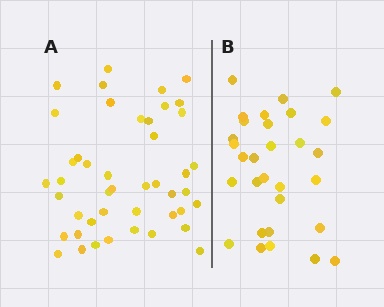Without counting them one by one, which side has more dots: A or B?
Region A (the left region) has more dots.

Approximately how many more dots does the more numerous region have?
Region A has approximately 15 more dots than region B.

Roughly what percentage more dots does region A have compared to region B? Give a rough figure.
About 50% more.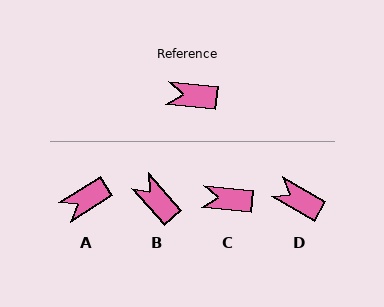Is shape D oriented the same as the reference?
No, it is off by about 23 degrees.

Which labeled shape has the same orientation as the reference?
C.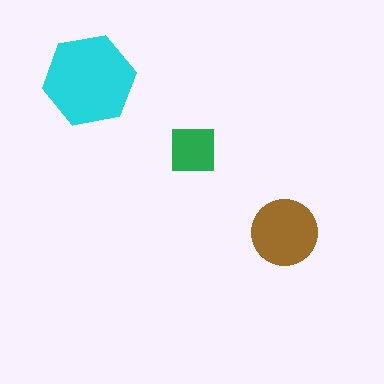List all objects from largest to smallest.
The cyan hexagon, the brown circle, the green square.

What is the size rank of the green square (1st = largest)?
3rd.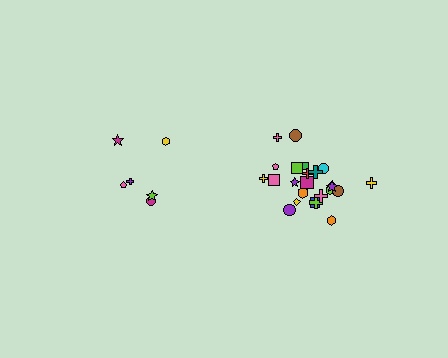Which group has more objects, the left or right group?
The right group.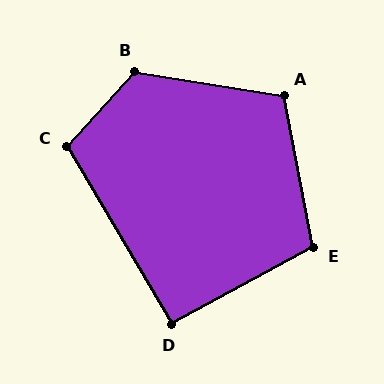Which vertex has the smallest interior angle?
D, at approximately 92 degrees.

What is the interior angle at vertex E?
Approximately 108 degrees (obtuse).